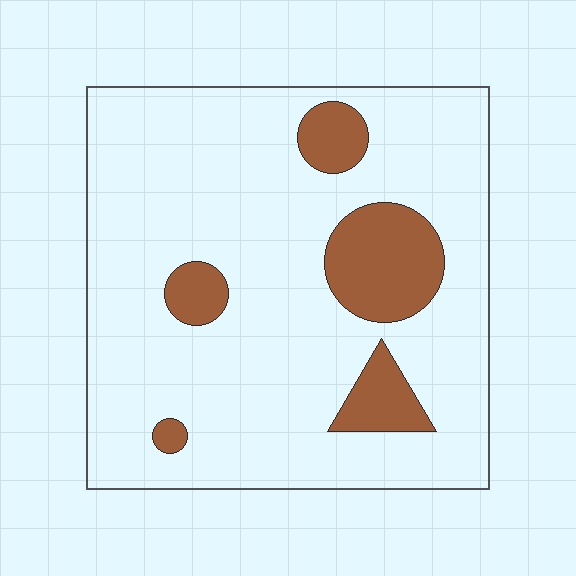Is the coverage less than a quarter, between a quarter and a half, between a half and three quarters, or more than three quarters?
Less than a quarter.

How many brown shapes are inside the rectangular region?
5.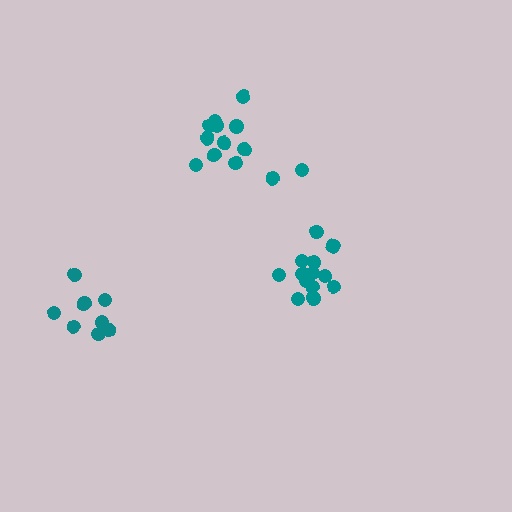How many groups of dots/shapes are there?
There are 3 groups.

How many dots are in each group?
Group 1: 14 dots, Group 2: 13 dots, Group 3: 8 dots (35 total).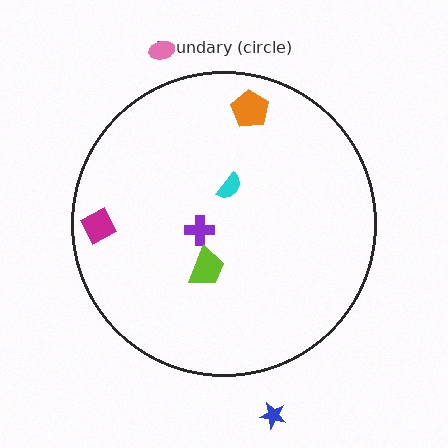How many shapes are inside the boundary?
5 inside, 2 outside.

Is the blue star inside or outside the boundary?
Outside.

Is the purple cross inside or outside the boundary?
Inside.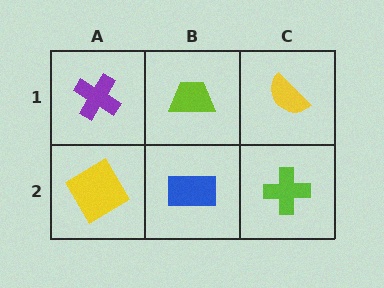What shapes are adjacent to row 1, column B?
A blue rectangle (row 2, column B), a purple cross (row 1, column A), a yellow semicircle (row 1, column C).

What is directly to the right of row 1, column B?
A yellow semicircle.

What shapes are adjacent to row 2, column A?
A purple cross (row 1, column A), a blue rectangle (row 2, column B).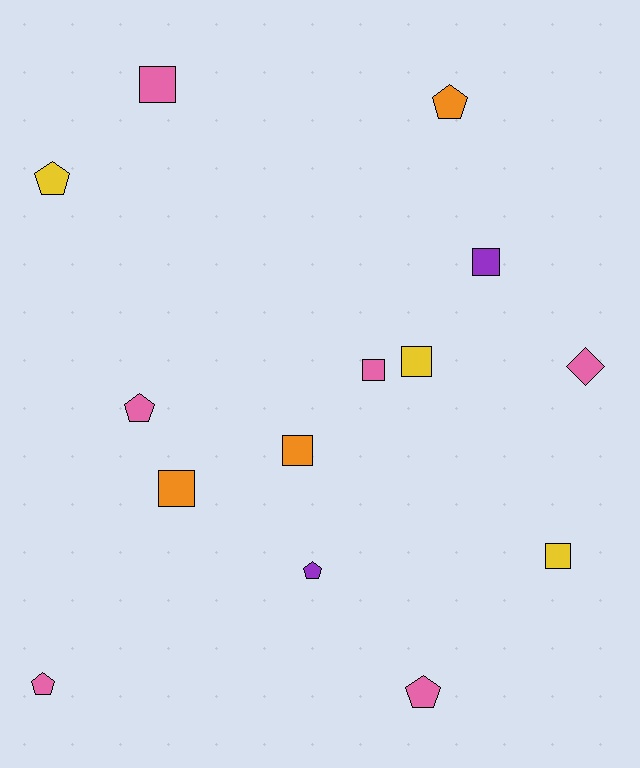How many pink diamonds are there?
There is 1 pink diamond.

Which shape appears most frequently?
Square, with 7 objects.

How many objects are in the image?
There are 14 objects.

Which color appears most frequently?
Pink, with 6 objects.